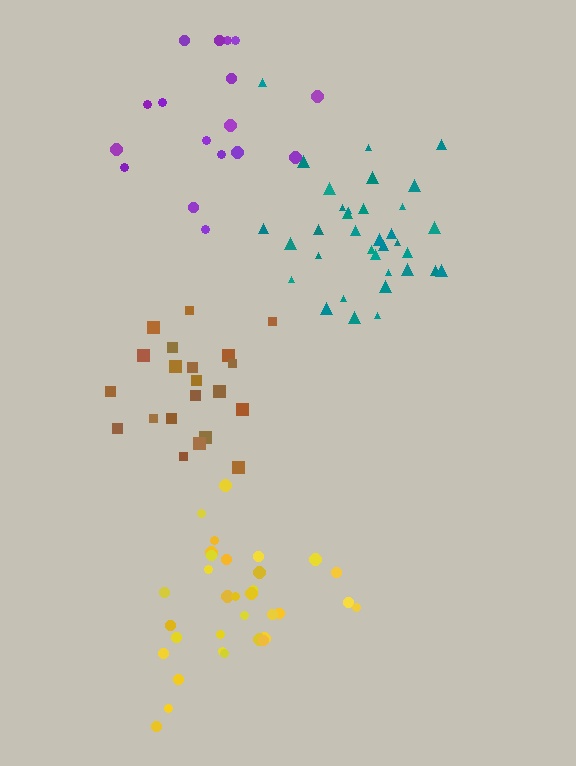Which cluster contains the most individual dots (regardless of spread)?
Teal (35).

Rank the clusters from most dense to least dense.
teal, brown, yellow, purple.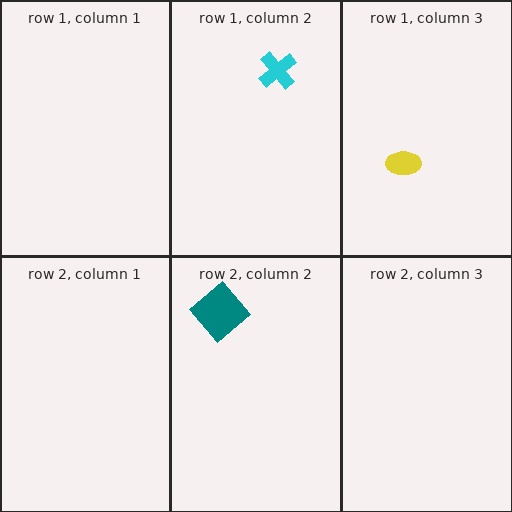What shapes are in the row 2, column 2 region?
The teal diamond.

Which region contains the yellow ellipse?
The row 1, column 3 region.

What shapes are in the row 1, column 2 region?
The cyan cross.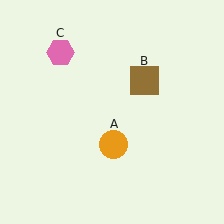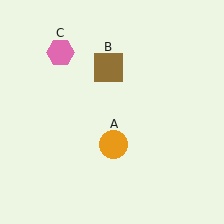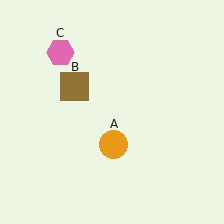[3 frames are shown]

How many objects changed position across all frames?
1 object changed position: brown square (object B).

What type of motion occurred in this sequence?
The brown square (object B) rotated counterclockwise around the center of the scene.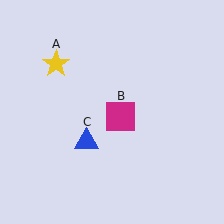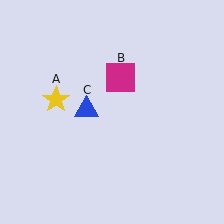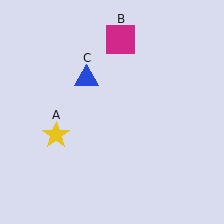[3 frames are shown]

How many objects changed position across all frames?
3 objects changed position: yellow star (object A), magenta square (object B), blue triangle (object C).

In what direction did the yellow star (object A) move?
The yellow star (object A) moved down.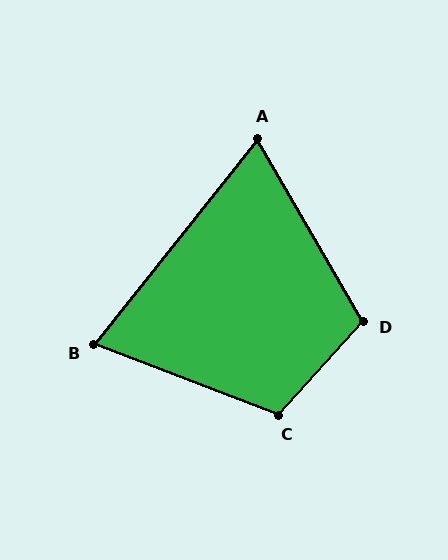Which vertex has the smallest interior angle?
A, at approximately 69 degrees.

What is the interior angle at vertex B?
Approximately 72 degrees (acute).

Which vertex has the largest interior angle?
C, at approximately 111 degrees.